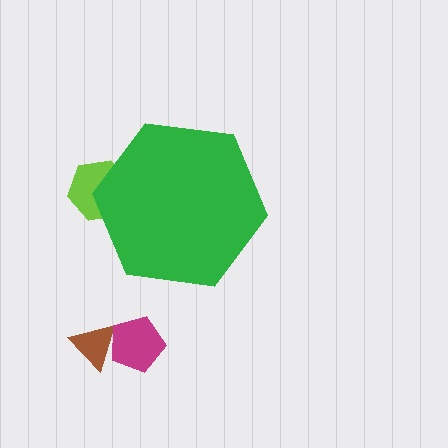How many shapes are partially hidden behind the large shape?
1 shape is partially hidden.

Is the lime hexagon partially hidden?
Yes, the lime hexagon is partially hidden behind the green hexagon.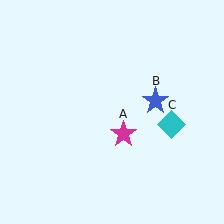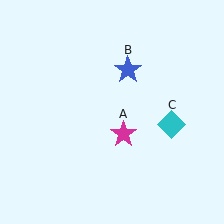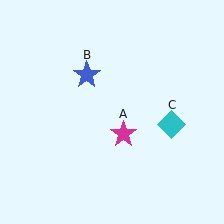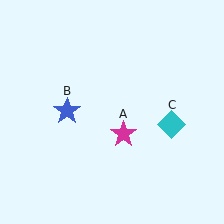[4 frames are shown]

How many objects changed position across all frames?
1 object changed position: blue star (object B).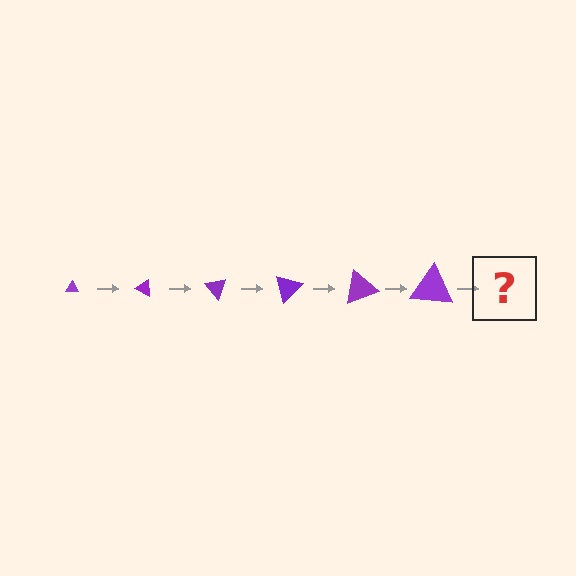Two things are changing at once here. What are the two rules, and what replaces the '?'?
The two rules are that the triangle grows larger each step and it rotates 25 degrees each step. The '?' should be a triangle, larger than the previous one and rotated 150 degrees from the start.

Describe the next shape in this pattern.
It should be a triangle, larger than the previous one and rotated 150 degrees from the start.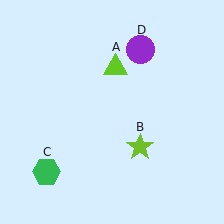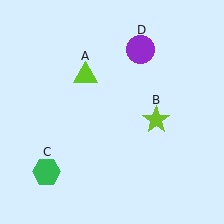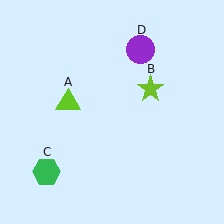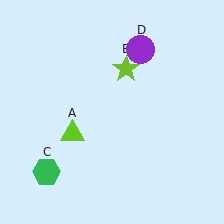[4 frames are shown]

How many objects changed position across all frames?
2 objects changed position: lime triangle (object A), lime star (object B).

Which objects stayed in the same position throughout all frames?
Green hexagon (object C) and purple circle (object D) remained stationary.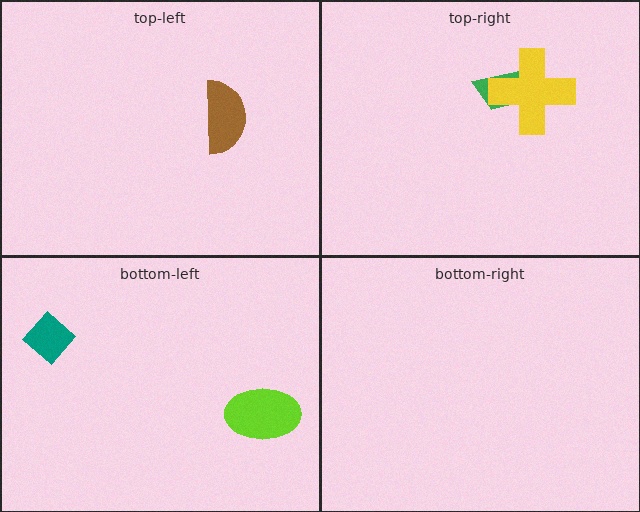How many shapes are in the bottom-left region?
2.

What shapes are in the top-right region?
The green trapezoid, the yellow cross.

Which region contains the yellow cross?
The top-right region.